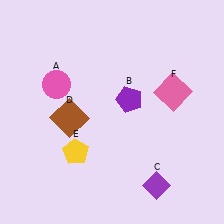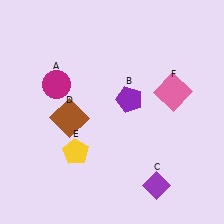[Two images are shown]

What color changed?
The circle (A) changed from pink in Image 1 to magenta in Image 2.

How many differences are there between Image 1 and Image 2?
There is 1 difference between the two images.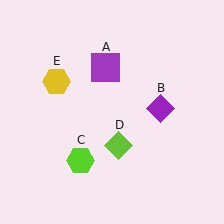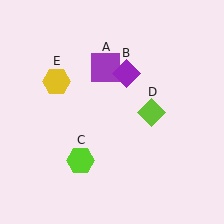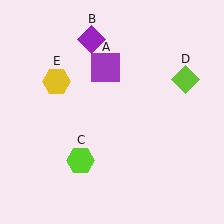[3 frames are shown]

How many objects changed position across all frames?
2 objects changed position: purple diamond (object B), lime diamond (object D).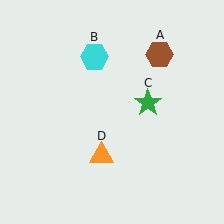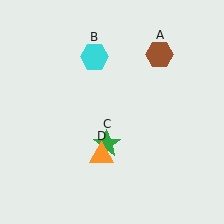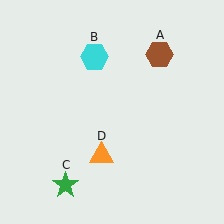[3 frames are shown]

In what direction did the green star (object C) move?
The green star (object C) moved down and to the left.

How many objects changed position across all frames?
1 object changed position: green star (object C).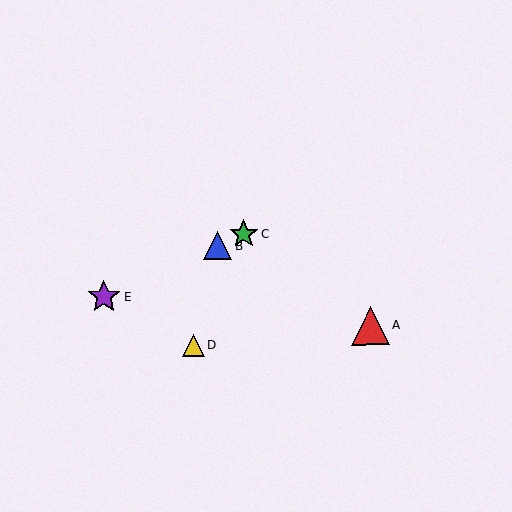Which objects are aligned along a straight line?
Objects B, C, E are aligned along a straight line.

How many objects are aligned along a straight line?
3 objects (B, C, E) are aligned along a straight line.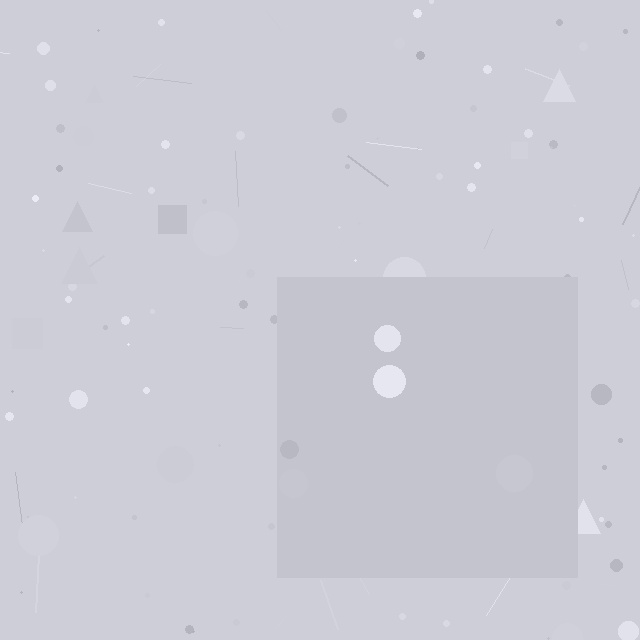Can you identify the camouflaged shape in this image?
The camouflaged shape is a square.